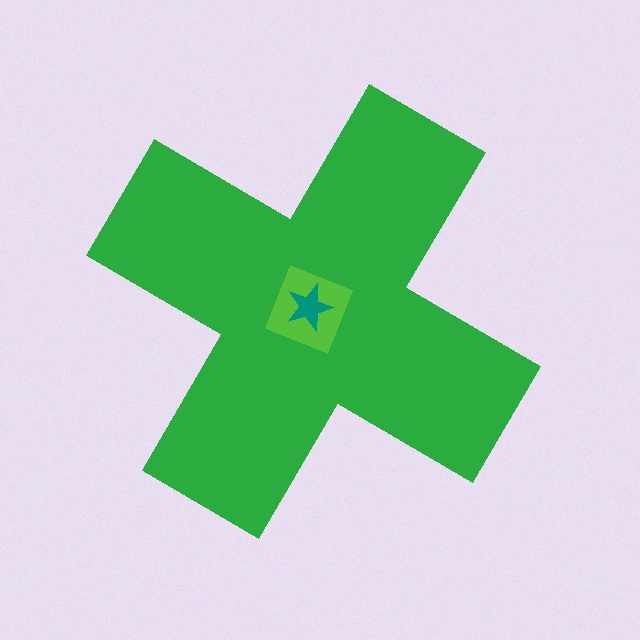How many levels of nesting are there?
3.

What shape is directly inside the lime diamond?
The teal star.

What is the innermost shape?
The teal star.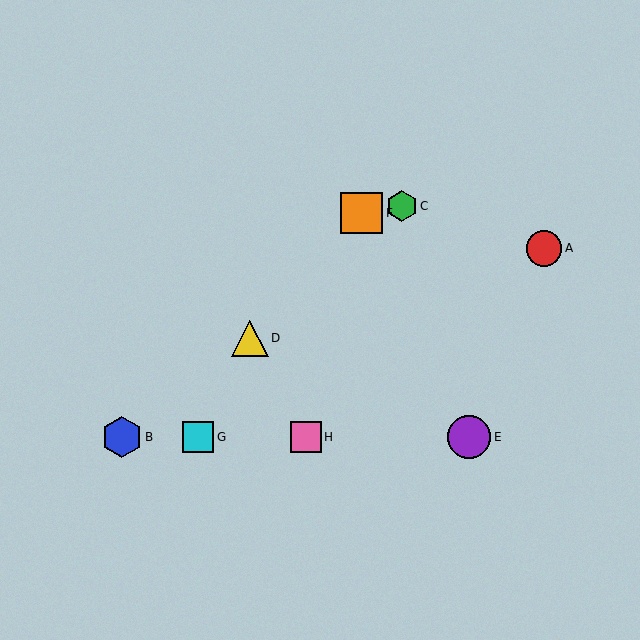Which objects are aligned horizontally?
Objects B, E, G, H are aligned horizontally.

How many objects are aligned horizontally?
4 objects (B, E, G, H) are aligned horizontally.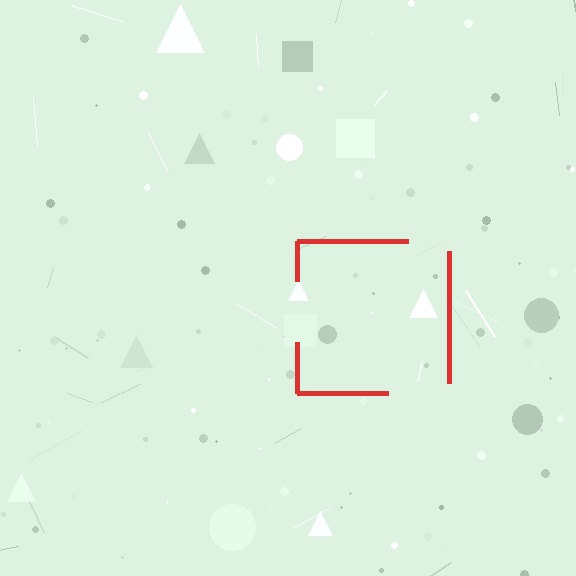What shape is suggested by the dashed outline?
The dashed outline suggests a square.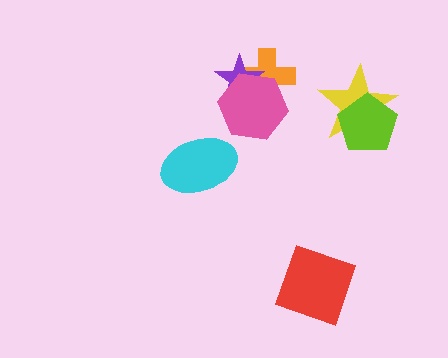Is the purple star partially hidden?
Yes, it is partially covered by another shape.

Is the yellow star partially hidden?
Yes, it is partially covered by another shape.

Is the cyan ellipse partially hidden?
No, no other shape covers it.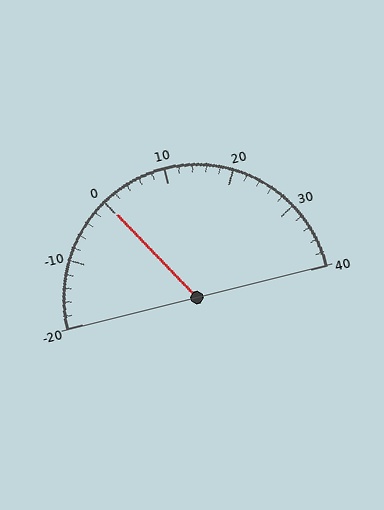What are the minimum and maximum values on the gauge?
The gauge ranges from -20 to 40.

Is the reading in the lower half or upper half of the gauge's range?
The reading is in the lower half of the range (-20 to 40).